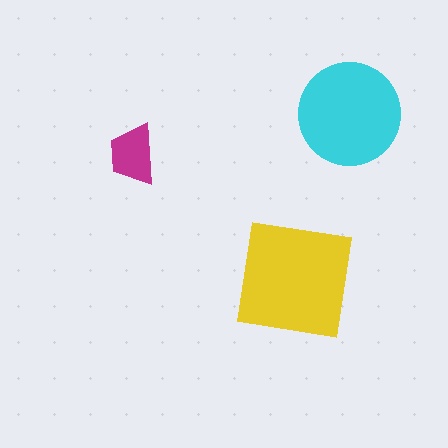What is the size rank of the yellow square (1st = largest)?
1st.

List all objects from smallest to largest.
The magenta trapezoid, the cyan circle, the yellow square.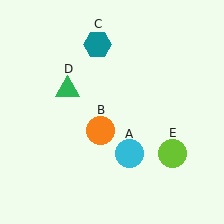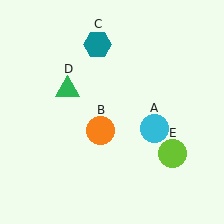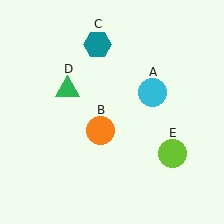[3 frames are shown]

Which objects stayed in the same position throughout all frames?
Orange circle (object B) and teal hexagon (object C) and green triangle (object D) and lime circle (object E) remained stationary.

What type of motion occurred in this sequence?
The cyan circle (object A) rotated counterclockwise around the center of the scene.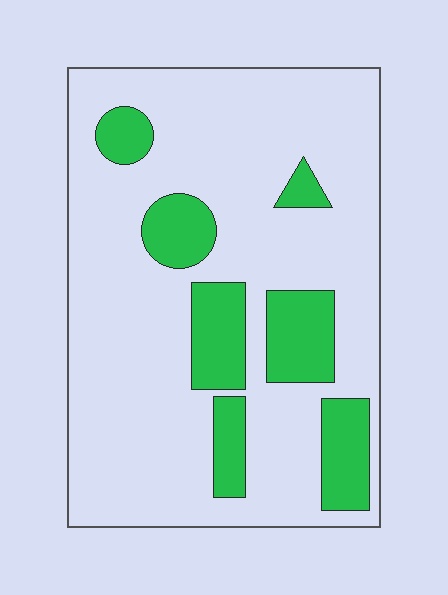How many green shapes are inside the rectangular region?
7.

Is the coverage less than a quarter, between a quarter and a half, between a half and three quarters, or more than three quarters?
Less than a quarter.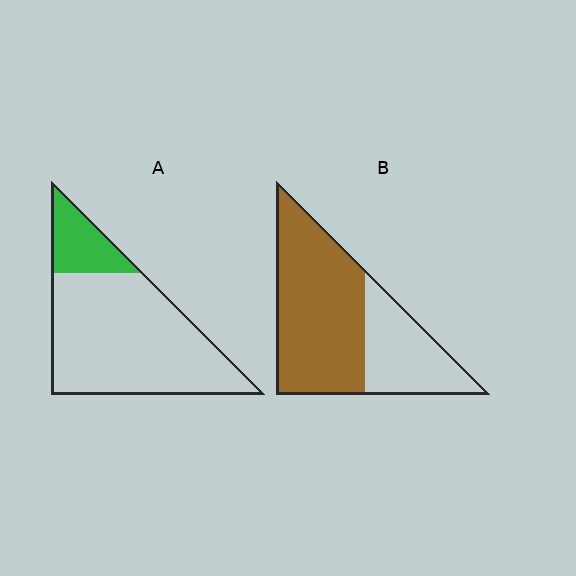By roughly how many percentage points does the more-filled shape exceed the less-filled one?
By roughly 45 percentage points (B over A).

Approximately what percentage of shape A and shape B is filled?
A is approximately 20% and B is approximately 65%.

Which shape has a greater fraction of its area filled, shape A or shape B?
Shape B.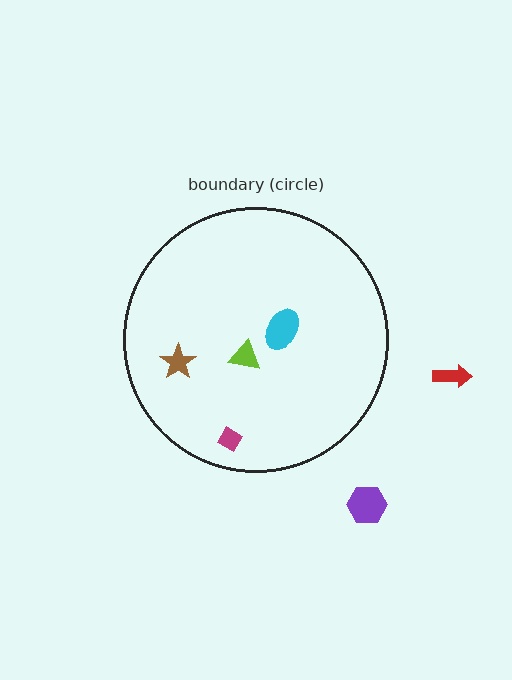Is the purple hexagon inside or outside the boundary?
Outside.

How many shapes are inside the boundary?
4 inside, 2 outside.